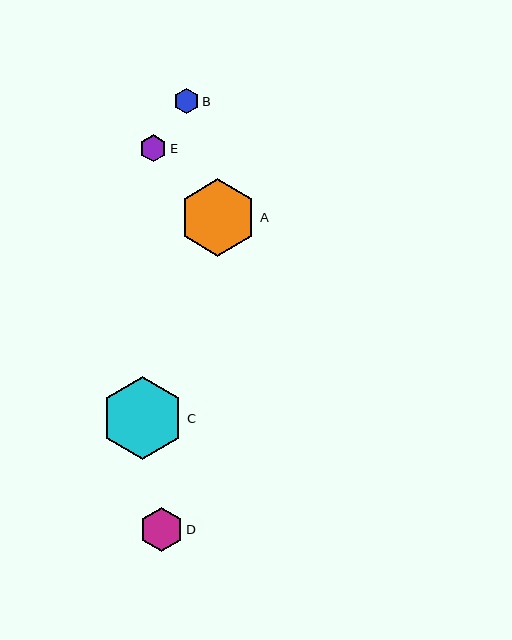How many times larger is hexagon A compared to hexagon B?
Hexagon A is approximately 3.0 times the size of hexagon B.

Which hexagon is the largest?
Hexagon C is the largest with a size of approximately 83 pixels.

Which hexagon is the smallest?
Hexagon B is the smallest with a size of approximately 25 pixels.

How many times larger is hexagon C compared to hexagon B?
Hexagon C is approximately 3.3 times the size of hexagon B.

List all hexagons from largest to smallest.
From largest to smallest: C, A, D, E, B.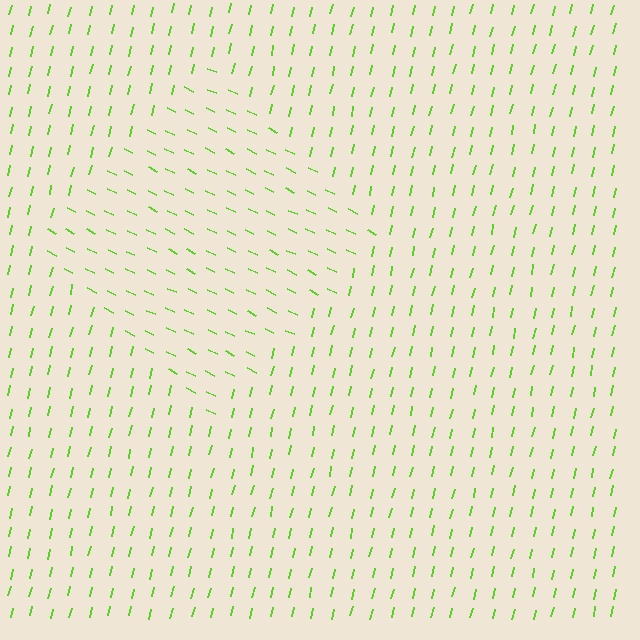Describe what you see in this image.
The image is filled with small lime line segments. A diamond region in the image has lines oriented differently from the surrounding lines, creating a visible texture boundary.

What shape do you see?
I see a diamond.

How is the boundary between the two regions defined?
The boundary is defined purely by a change in line orientation (approximately 77 degrees difference). All lines are the same color and thickness.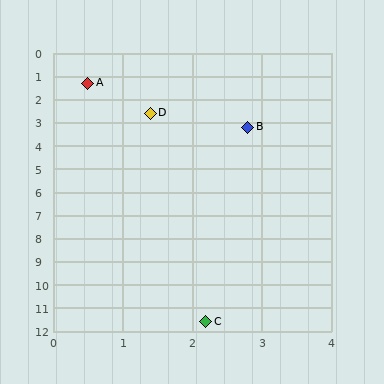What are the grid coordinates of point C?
Point C is at approximately (2.2, 11.6).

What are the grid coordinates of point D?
Point D is at approximately (1.4, 2.6).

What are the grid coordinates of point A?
Point A is at approximately (0.5, 1.3).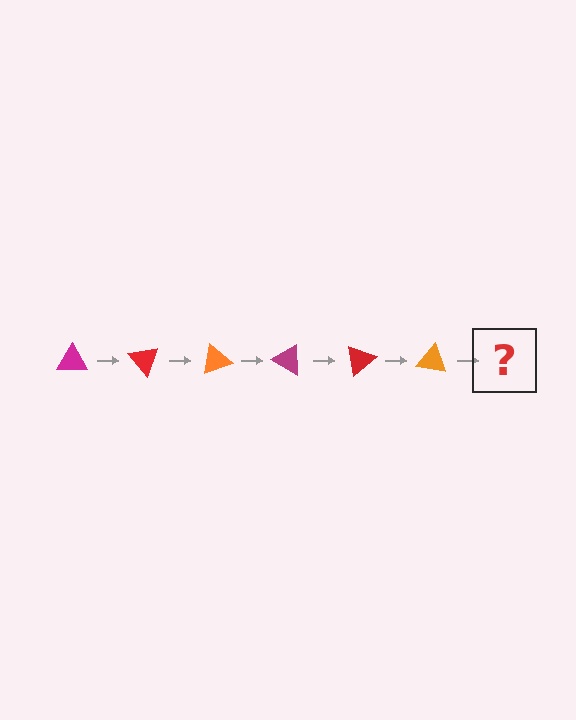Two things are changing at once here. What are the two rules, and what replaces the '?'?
The two rules are that it rotates 50 degrees each step and the color cycles through magenta, red, and orange. The '?' should be a magenta triangle, rotated 300 degrees from the start.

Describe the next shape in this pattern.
It should be a magenta triangle, rotated 300 degrees from the start.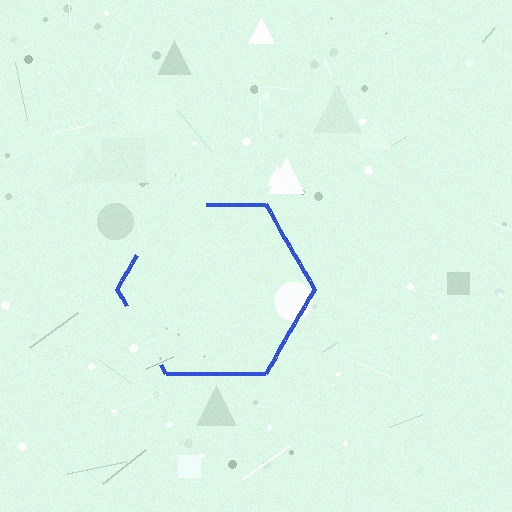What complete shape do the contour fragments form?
The contour fragments form a hexagon.